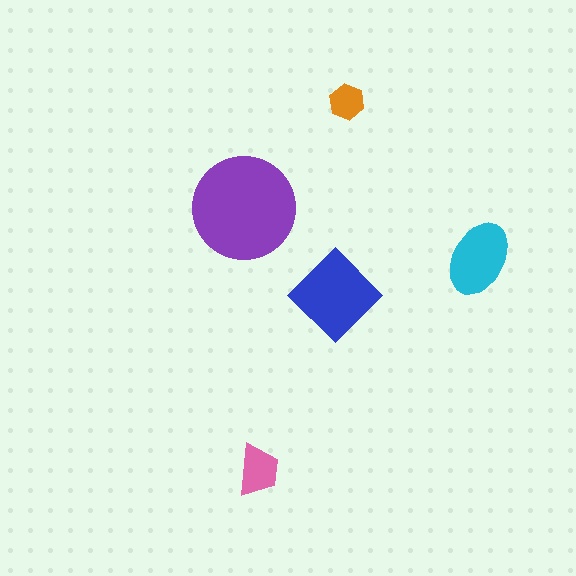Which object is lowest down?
The pink trapezoid is bottommost.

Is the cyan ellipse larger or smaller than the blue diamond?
Smaller.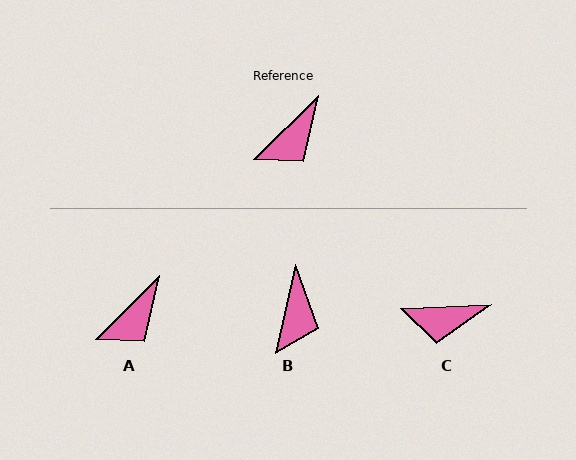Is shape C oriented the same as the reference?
No, it is off by about 42 degrees.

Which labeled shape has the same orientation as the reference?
A.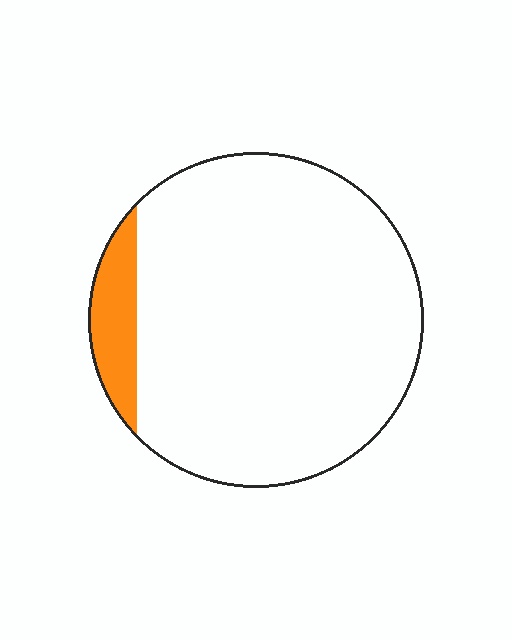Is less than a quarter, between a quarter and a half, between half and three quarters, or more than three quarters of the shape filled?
Less than a quarter.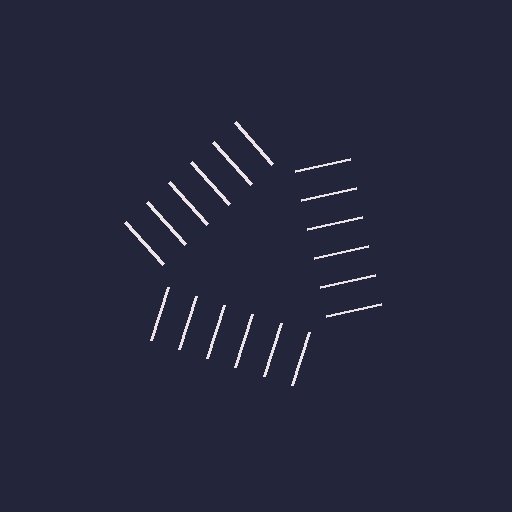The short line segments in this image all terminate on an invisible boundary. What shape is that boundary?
An illusory triangle — the line segments terminate on its edges but no continuous stroke is drawn.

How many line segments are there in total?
18 — 6 along each of the 3 edges.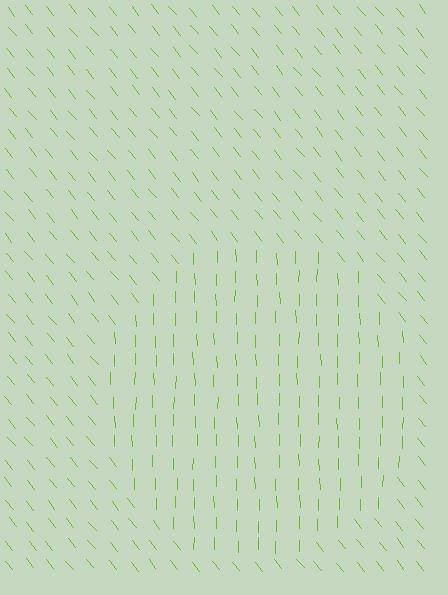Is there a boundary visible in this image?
Yes, there is a texture boundary formed by a change in line orientation.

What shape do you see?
I see a circle.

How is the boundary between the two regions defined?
The boundary is defined purely by a change in line orientation (approximately 39 degrees difference). All lines are the same color and thickness.